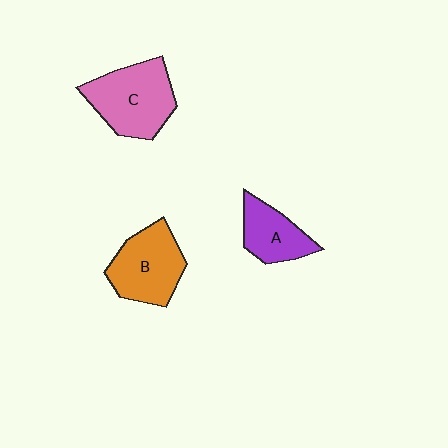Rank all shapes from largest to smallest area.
From largest to smallest: C (pink), B (orange), A (purple).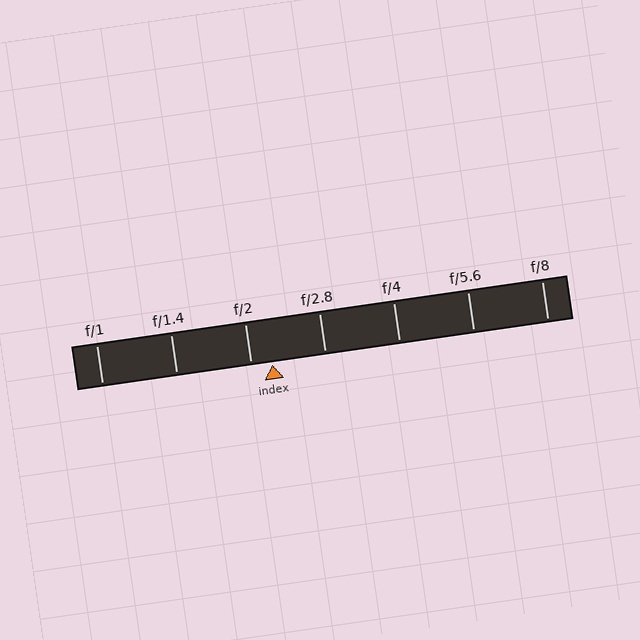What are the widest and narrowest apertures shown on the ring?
The widest aperture shown is f/1 and the narrowest is f/8.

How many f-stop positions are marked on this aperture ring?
There are 7 f-stop positions marked.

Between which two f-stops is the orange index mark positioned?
The index mark is between f/2 and f/2.8.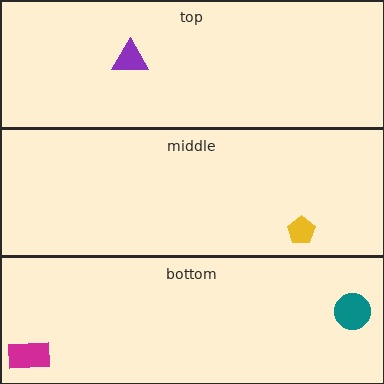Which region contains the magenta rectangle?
The bottom region.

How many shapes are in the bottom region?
2.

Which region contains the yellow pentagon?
The middle region.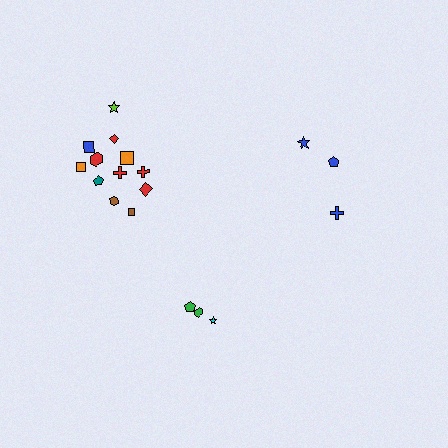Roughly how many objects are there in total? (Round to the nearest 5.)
Roughly 20 objects in total.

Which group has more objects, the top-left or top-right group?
The top-left group.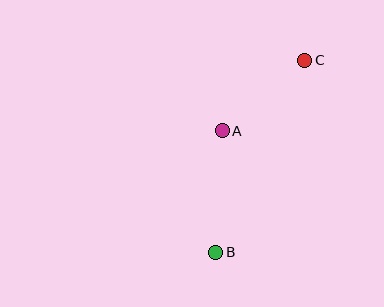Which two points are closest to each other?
Points A and C are closest to each other.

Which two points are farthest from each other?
Points B and C are farthest from each other.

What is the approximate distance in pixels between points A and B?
The distance between A and B is approximately 122 pixels.